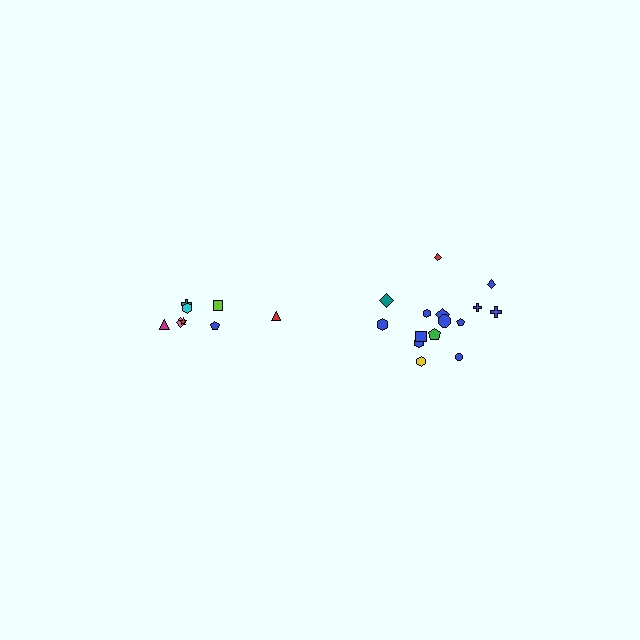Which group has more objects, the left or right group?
The right group.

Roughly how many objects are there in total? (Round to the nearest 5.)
Roughly 25 objects in total.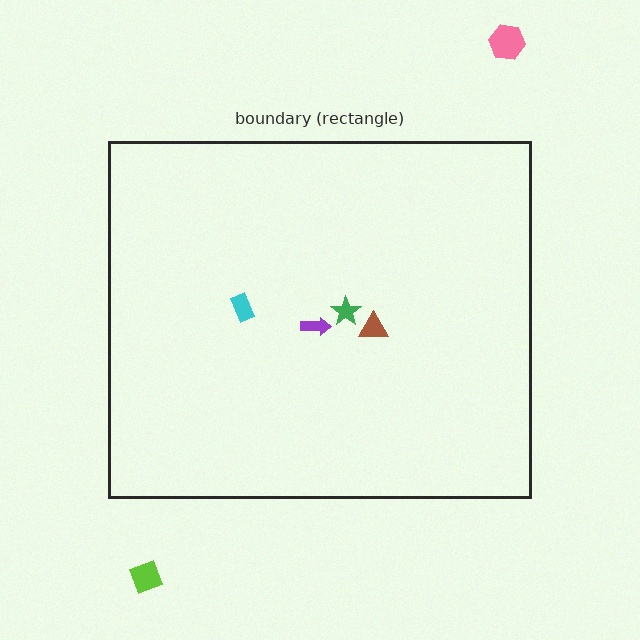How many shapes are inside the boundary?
4 inside, 2 outside.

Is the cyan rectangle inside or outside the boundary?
Inside.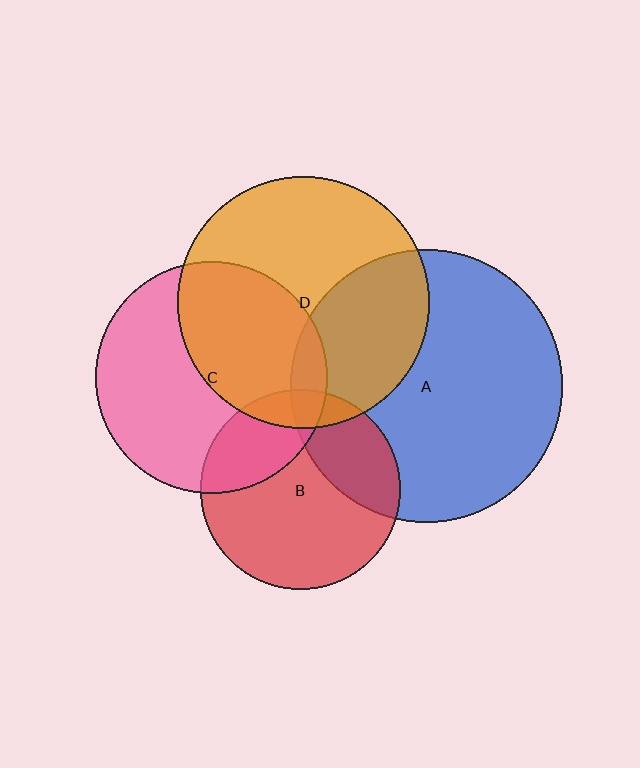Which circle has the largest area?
Circle A (blue).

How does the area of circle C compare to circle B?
Approximately 1.3 times.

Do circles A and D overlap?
Yes.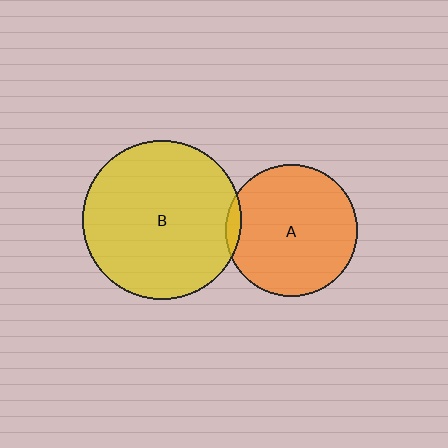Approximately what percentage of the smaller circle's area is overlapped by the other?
Approximately 5%.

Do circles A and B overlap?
Yes.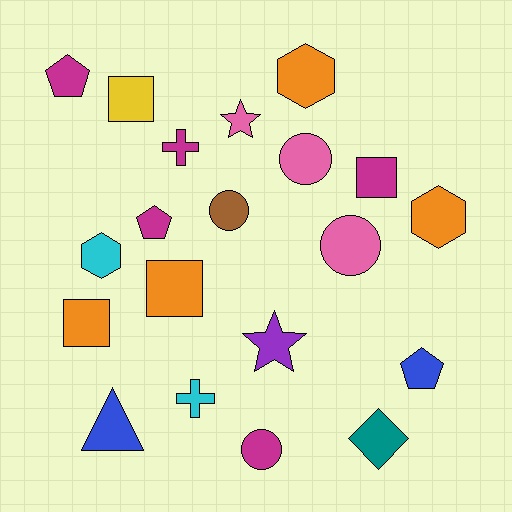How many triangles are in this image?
There is 1 triangle.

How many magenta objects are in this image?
There are 5 magenta objects.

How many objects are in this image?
There are 20 objects.